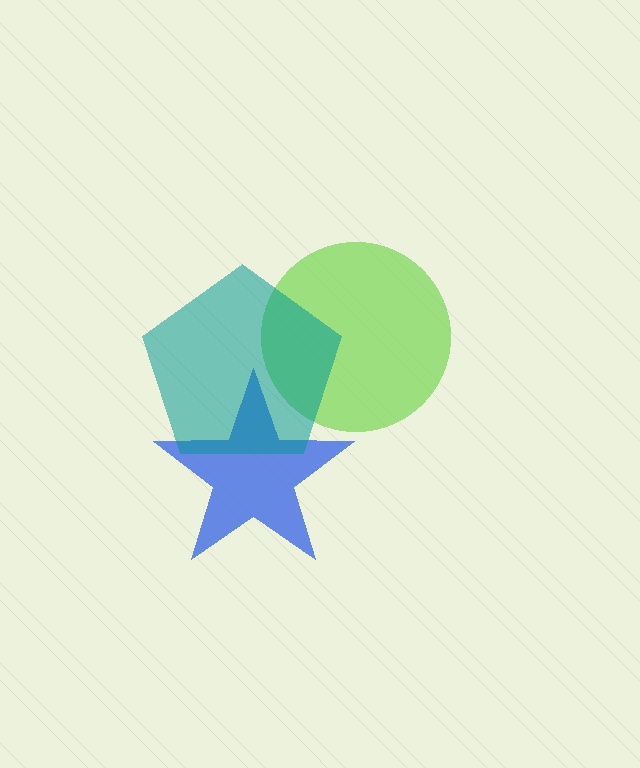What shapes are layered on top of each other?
The layered shapes are: a lime circle, a blue star, a teal pentagon.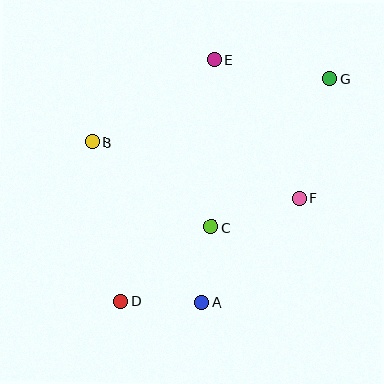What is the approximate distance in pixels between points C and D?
The distance between C and D is approximately 117 pixels.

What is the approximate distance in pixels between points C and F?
The distance between C and F is approximately 92 pixels.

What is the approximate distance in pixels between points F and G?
The distance between F and G is approximately 123 pixels.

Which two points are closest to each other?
Points A and C are closest to each other.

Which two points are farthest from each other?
Points D and G are farthest from each other.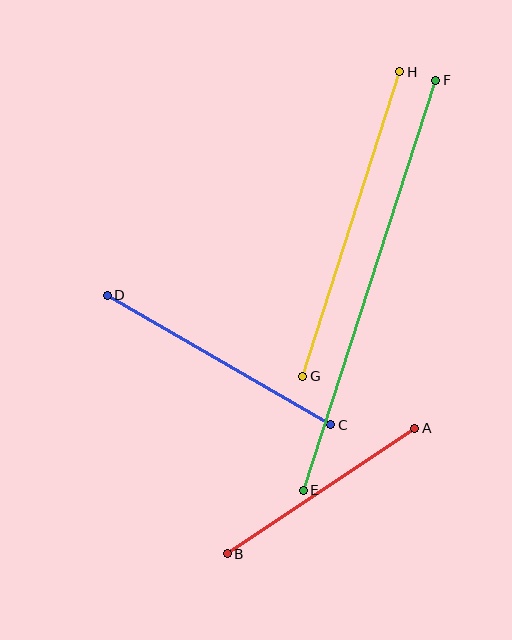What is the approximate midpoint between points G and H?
The midpoint is at approximately (351, 224) pixels.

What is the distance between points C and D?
The distance is approximately 258 pixels.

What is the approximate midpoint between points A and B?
The midpoint is at approximately (321, 491) pixels.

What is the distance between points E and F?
The distance is approximately 431 pixels.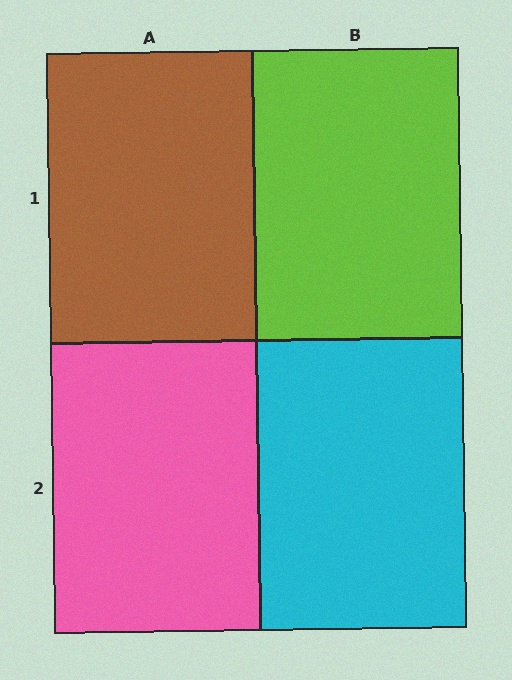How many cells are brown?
1 cell is brown.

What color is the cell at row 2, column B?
Cyan.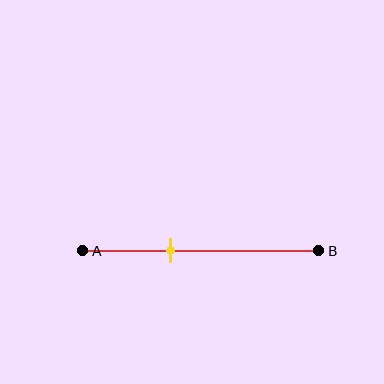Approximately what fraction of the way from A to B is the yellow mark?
The yellow mark is approximately 35% of the way from A to B.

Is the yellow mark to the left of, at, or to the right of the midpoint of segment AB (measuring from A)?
The yellow mark is to the left of the midpoint of segment AB.